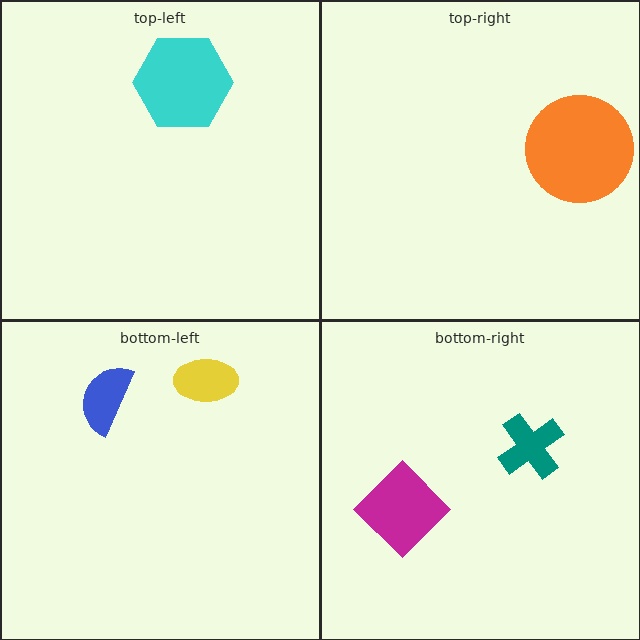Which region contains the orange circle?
The top-right region.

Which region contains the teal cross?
The bottom-right region.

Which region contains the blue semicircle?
The bottom-left region.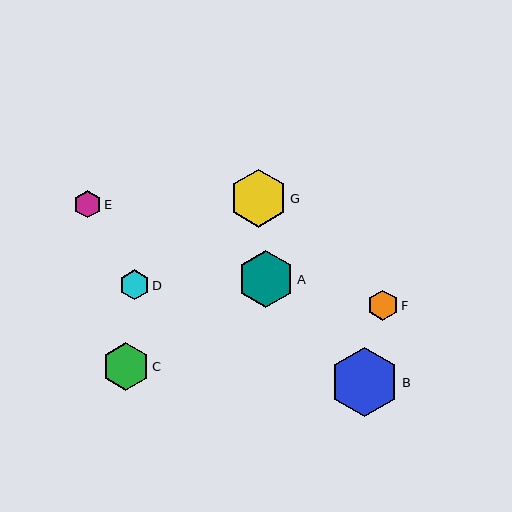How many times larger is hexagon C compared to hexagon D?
Hexagon C is approximately 1.6 times the size of hexagon D.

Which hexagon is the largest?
Hexagon B is the largest with a size of approximately 69 pixels.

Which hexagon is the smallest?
Hexagon E is the smallest with a size of approximately 27 pixels.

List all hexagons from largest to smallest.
From largest to smallest: B, G, A, C, D, F, E.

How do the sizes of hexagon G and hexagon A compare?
Hexagon G and hexagon A are approximately the same size.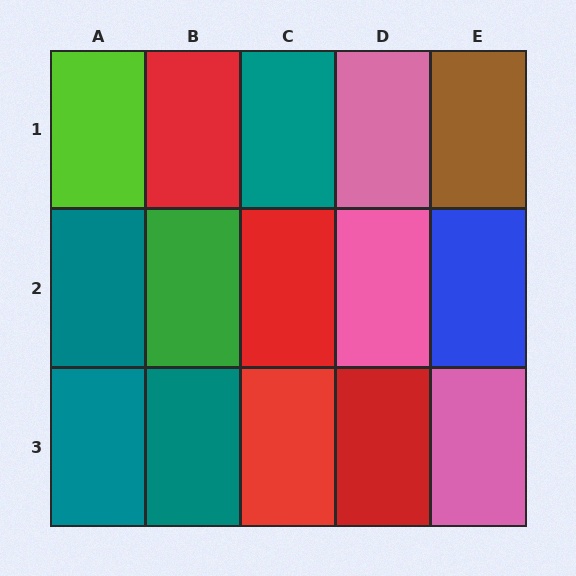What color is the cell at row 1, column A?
Lime.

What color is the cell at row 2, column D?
Pink.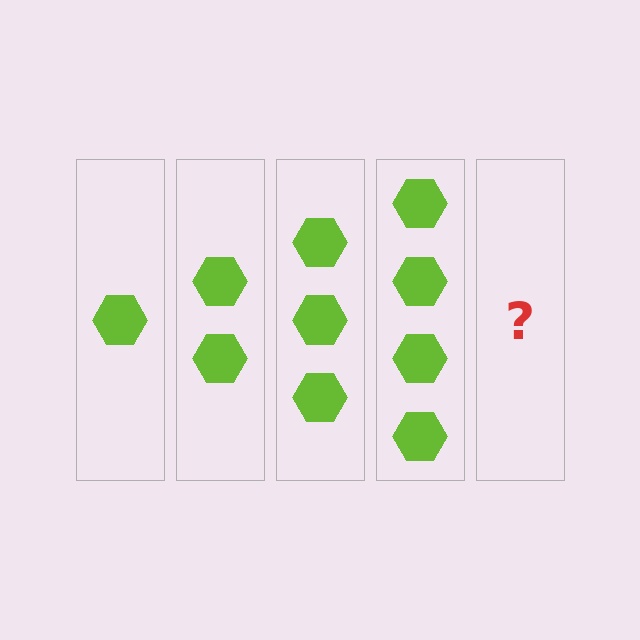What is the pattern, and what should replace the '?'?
The pattern is that each step adds one more hexagon. The '?' should be 5 hexagons.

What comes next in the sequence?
The next element should be 5 hexagons.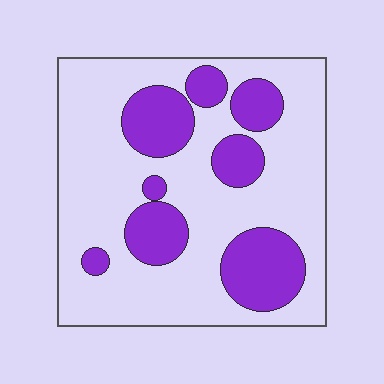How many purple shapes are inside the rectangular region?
8.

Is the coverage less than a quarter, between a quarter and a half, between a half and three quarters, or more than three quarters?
Between a quarter and a half.